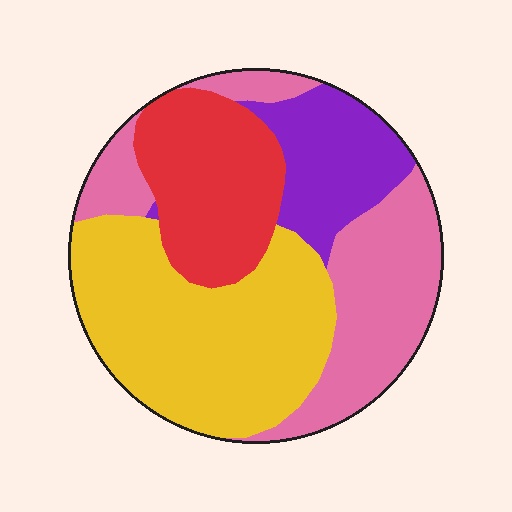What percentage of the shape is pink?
Pink takes up between a quarter and a half of the shape.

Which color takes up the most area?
Yellow, at roughly 35%.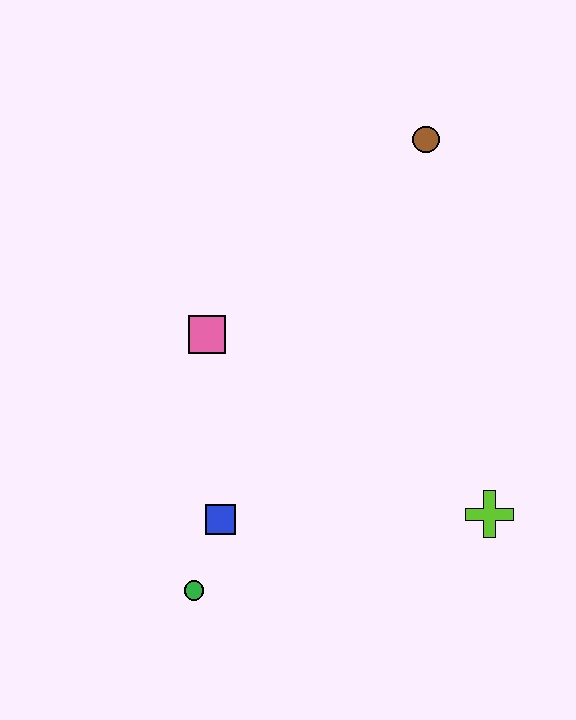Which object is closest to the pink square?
The blue square is closest to the pink square.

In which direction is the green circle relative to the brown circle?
The green circle is below the brown circle.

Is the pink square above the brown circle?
No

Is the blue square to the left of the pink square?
No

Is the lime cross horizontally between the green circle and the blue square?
No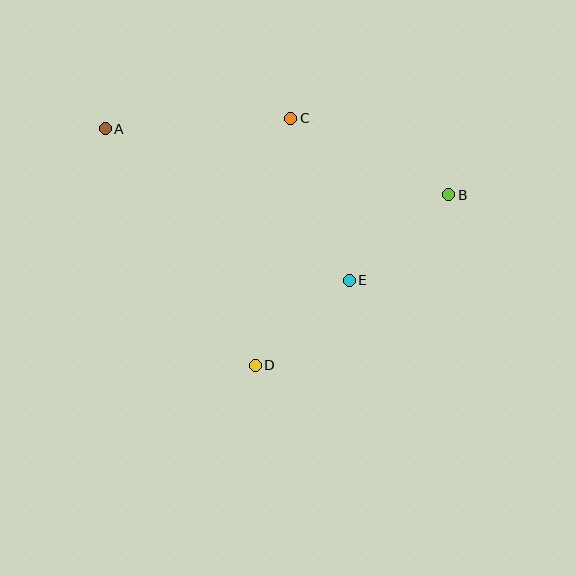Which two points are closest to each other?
Points D and E are closest to each other.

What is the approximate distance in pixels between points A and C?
The distance between A and C is approximately 186 pixels.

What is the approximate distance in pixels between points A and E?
The distance between A and E is approximately 287 pixels.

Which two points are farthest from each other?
Points A and B are farthest from each other.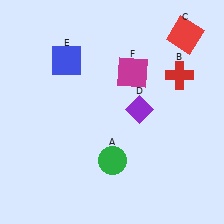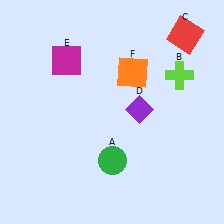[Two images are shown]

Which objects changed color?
B changed from red to lime. E changed from blue to magenta. F changed from magenta to orange.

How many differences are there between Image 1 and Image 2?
There are 3 differences between the two images.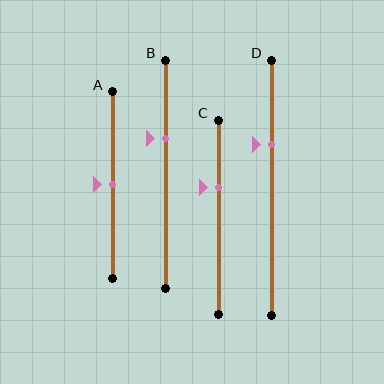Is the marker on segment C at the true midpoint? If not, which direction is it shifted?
No, the marker on segment C is shifted upward by about 16% of the segment length.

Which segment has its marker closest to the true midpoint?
Segment A has its marker closest to the true midpoint.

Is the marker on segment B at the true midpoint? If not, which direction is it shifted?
No, the marker on segment B is shifted upward by about 15% of the segment length.